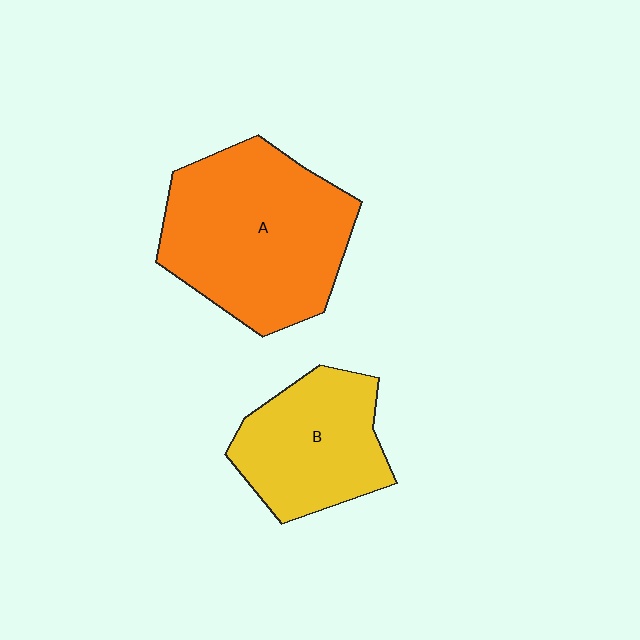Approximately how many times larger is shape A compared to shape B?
Approximately 1.6 times.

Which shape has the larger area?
Shape A (orange).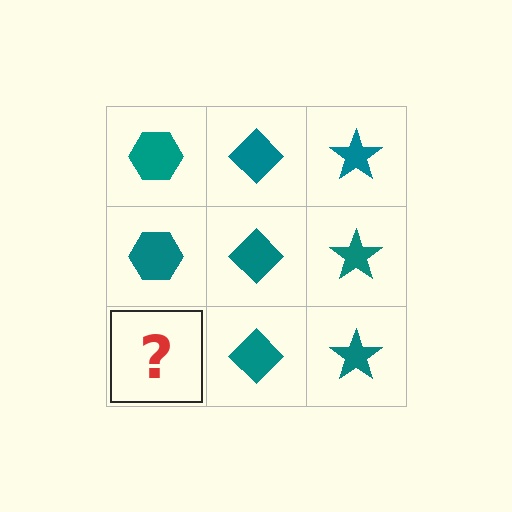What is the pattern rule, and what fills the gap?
The rule is that each column has a consistent shape. The gap should be filled with a teal hexagon.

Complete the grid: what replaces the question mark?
The question mark should be replaced with a teal hexagon.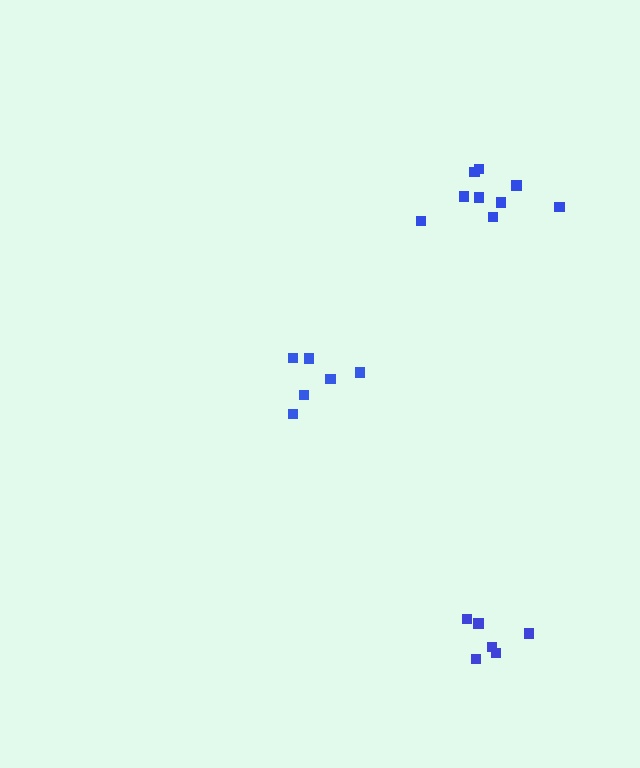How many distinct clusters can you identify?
There are 3 distinct clusters.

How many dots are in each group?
Group 1: 6 dots, Group 2: 9 dots, Group 3: 6 dots (21 total).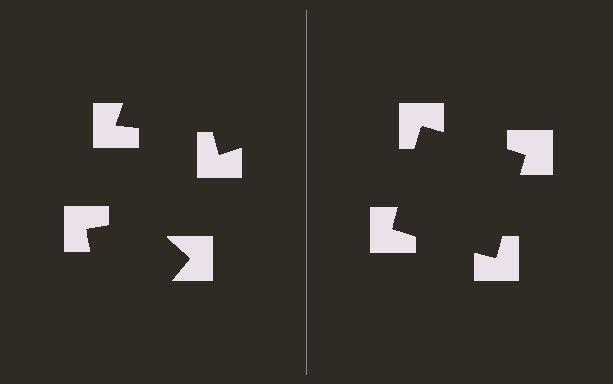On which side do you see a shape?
An illusory square appears on the right side. On the left side the wedge cuts are rotated, so no coherent shape forms.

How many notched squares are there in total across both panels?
8 — 4 on each side.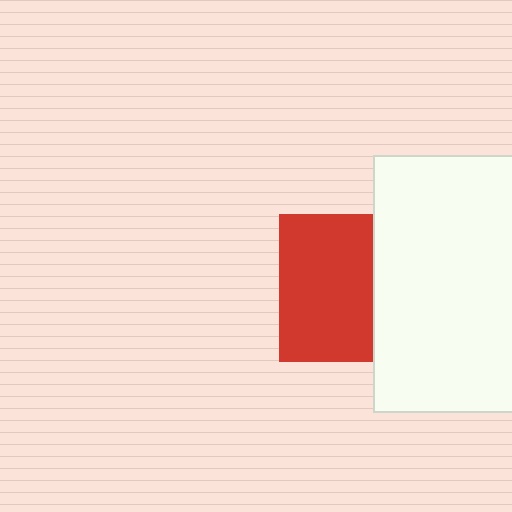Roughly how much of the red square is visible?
About half of it is visible (roughly 64%).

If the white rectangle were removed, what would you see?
You would see the complete red square.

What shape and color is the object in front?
The object in front is a white rectangle.